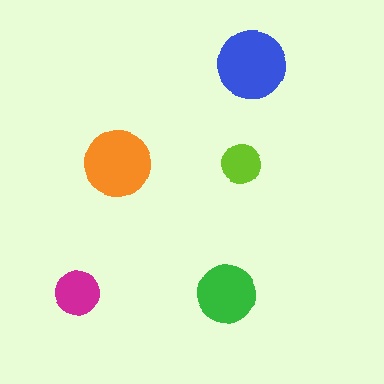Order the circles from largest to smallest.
the blue one, the orange one, the green one, the magenta one, the lime one.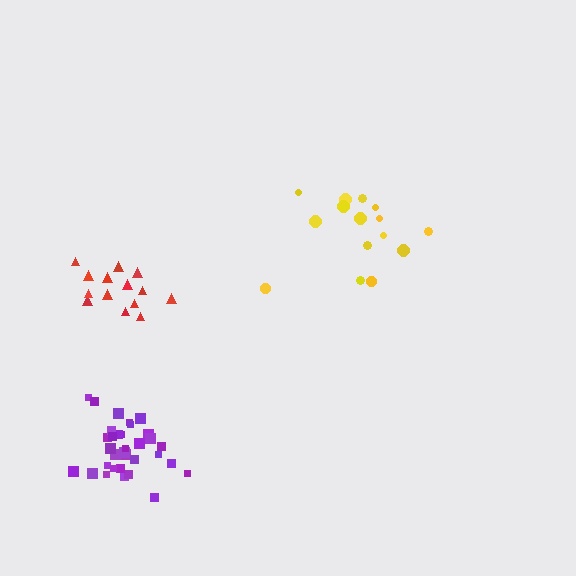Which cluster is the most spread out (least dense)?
Yellow.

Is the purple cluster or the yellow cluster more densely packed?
Purple.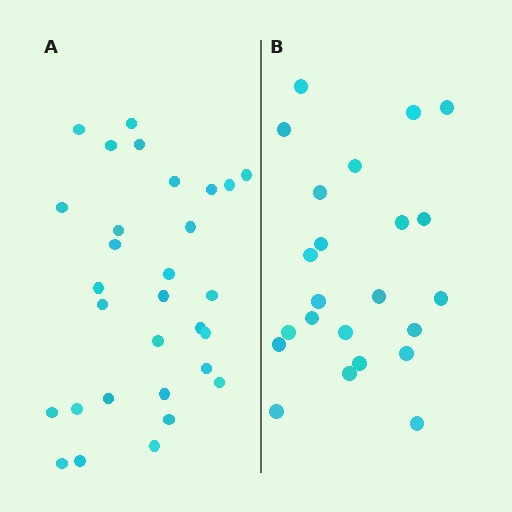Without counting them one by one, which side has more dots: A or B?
Region A (the left region) has more dots.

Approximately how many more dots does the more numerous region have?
Region A has roughly 8 or so more dots than region B.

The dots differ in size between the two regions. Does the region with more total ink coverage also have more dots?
No. Region B has more total ink coverage because its dots are larger, but region A actually contains more individual dots. Total area can be misleading — the number of items is what matters here.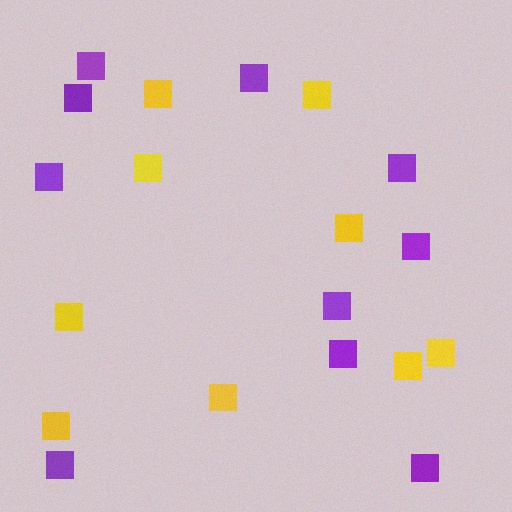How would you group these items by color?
There are 2 groups: one group of yellow squares (9) and one group of purple squares (10).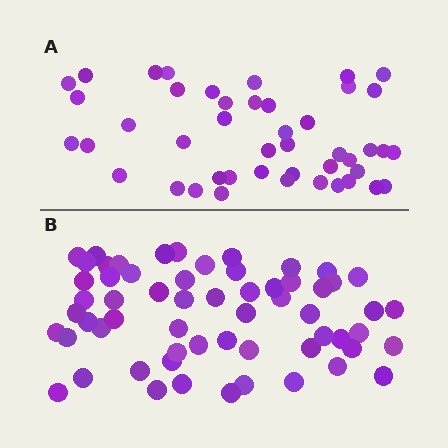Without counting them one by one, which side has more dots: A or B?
Region B (the bottom region) has more dots.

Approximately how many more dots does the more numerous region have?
Region B has approximately 15 more dots than region A.